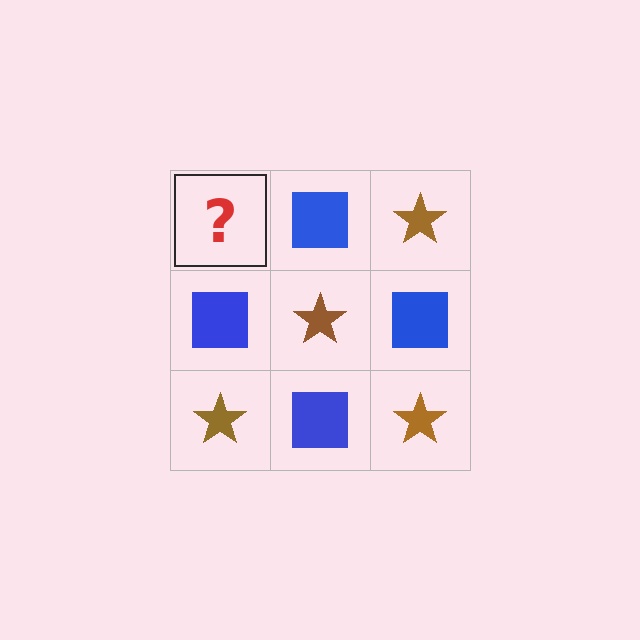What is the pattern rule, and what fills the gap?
The rule is that it alternates brown star and blue square in a checkerboard pattern. The gap should be filled with a brown star.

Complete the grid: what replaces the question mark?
The question mark should be replaced with a brown star.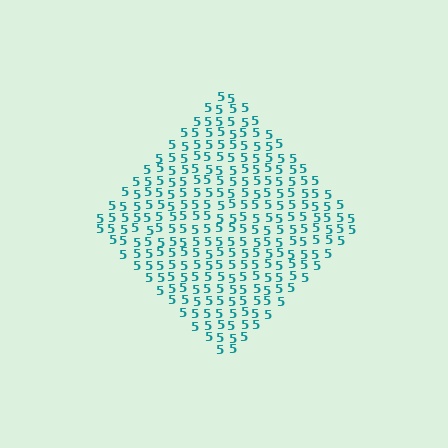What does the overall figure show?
The overall figure shows a diamond.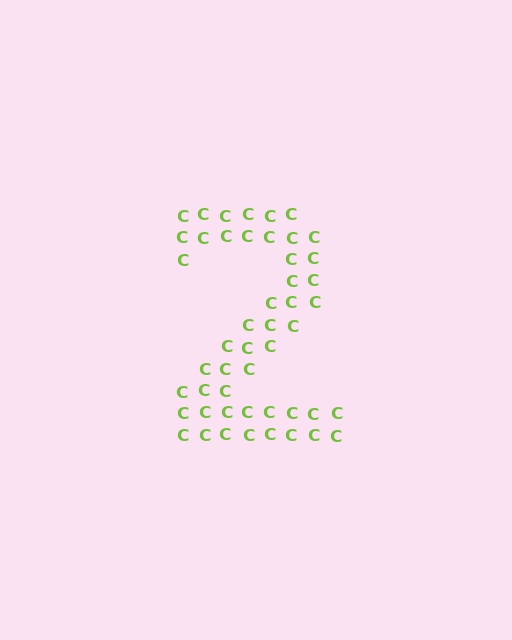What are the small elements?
The small elements are letter C's.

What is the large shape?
The large shape is the digit 2.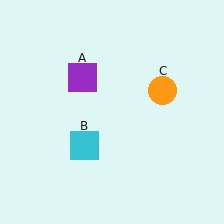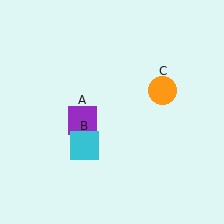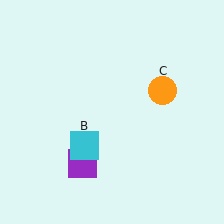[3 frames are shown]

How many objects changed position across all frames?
1 object changed position: purple square (object A).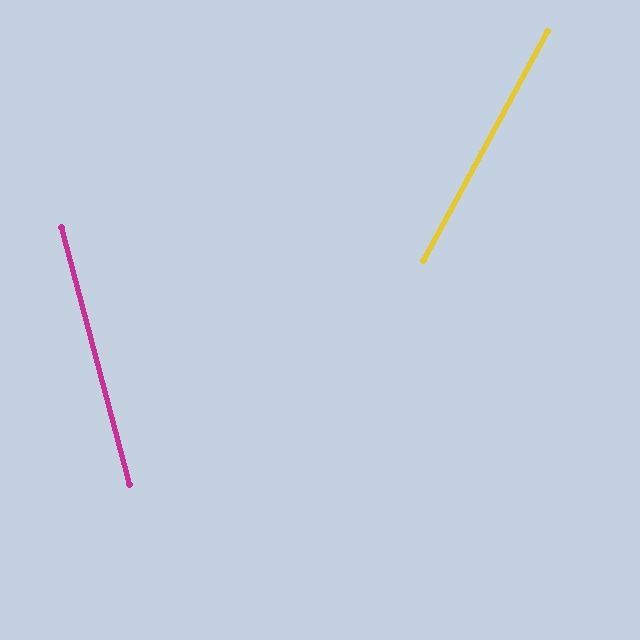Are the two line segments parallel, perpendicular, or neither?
Neither parallel nor perpendicular — they differ by about 43°.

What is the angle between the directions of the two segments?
Approximately 43 degrees.